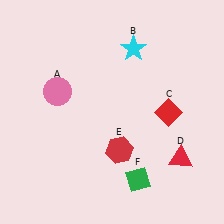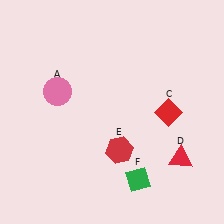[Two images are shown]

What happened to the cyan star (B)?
The cyan star (B) was removed in Image 2. It was in the top-right area of Image 1.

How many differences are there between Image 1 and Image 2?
There is 1 difference between the two images.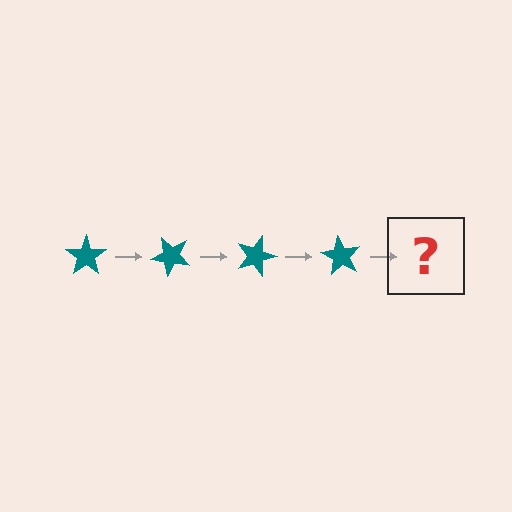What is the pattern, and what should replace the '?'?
The pattern is that the star rotates 45 degrees each step. The '?' should be a teal star rotated 180 degrees.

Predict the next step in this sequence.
The next step is a teal star rotated 180 degrees.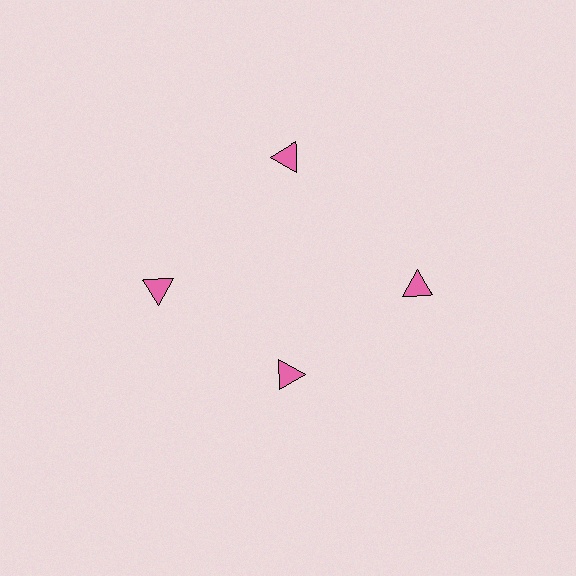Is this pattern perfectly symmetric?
No. The 4 pink triangles are arranged in a ring, but one element near the 6 o'clock position is pulled inward toward the center, breaking the 4-fold rotational symmetry.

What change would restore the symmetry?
The symmetry would be restored by moving it outward, back onto the ring so that all 4 triangles sit at equal angles and equal distance from the center.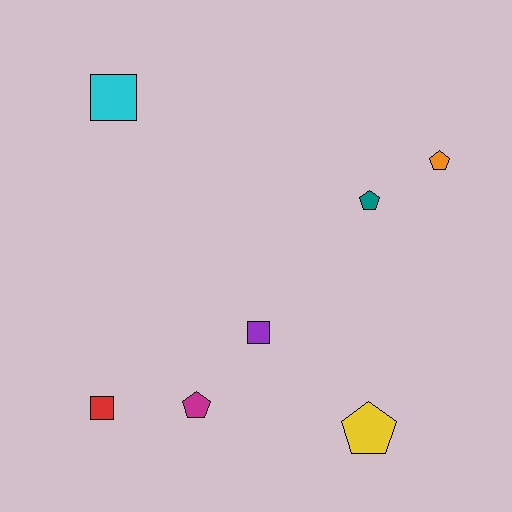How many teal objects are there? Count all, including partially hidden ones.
There is 1 teal object.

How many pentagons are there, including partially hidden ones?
There are 4 pentagons.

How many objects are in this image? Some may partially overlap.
There are 7 objects.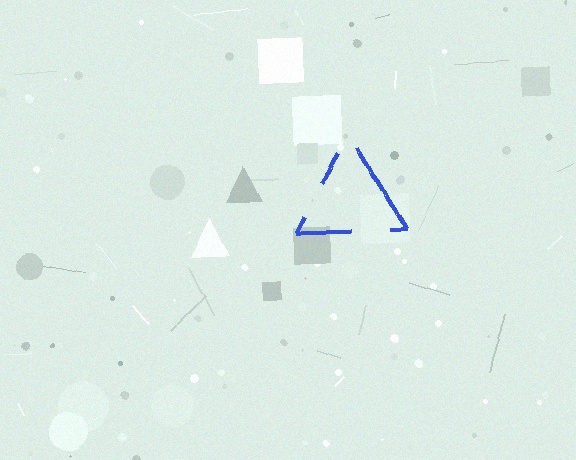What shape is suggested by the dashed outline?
The dashed outline suggests a triangle.